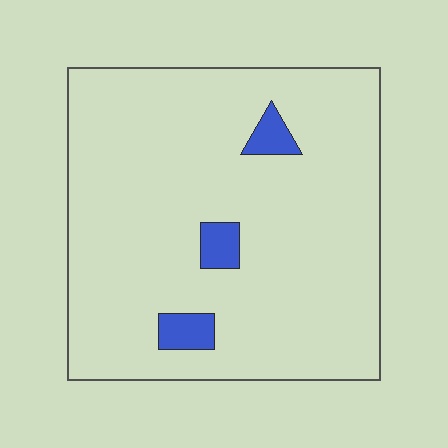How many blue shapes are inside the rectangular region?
3.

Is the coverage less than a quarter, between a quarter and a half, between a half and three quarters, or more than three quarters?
Less than a quarter.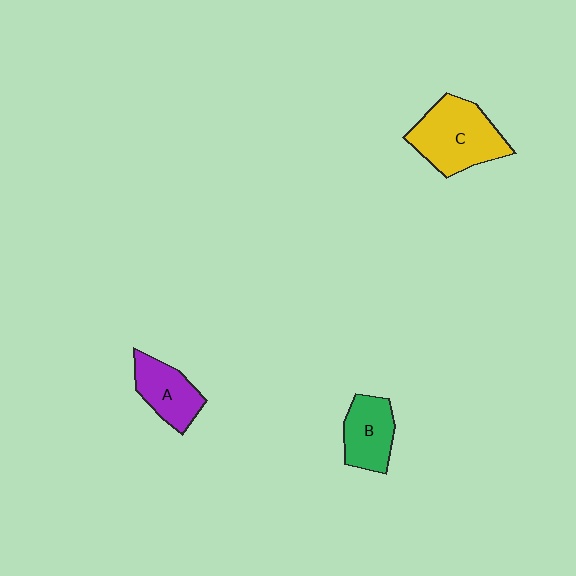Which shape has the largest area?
Shape C (yellow).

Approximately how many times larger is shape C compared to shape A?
Approximately 1.6 times.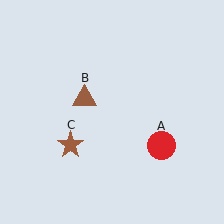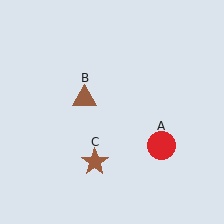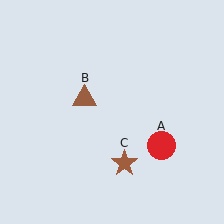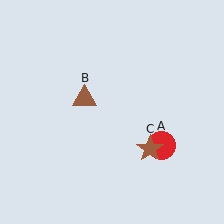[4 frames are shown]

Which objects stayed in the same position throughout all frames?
Red circle (object A) and brown triangle (object B) remained stationary.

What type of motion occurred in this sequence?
The brown star (object C) rotated counterclockwise around the center of the scene.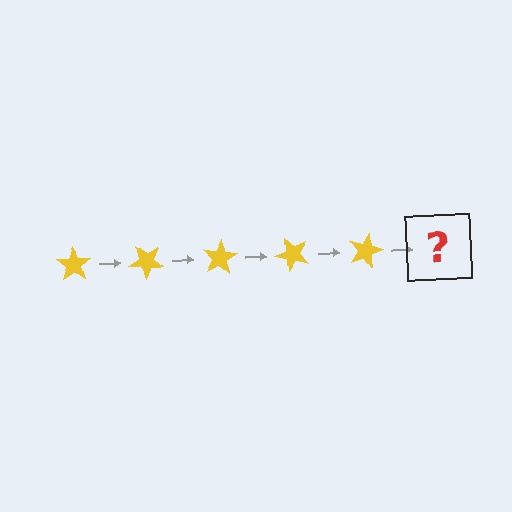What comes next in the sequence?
The next element should be a yellow star rotated 200 degrees.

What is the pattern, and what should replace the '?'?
The pattern is that the star rotates 40 degrees each step. The '?' should be a yellow star rotated 200 degrees.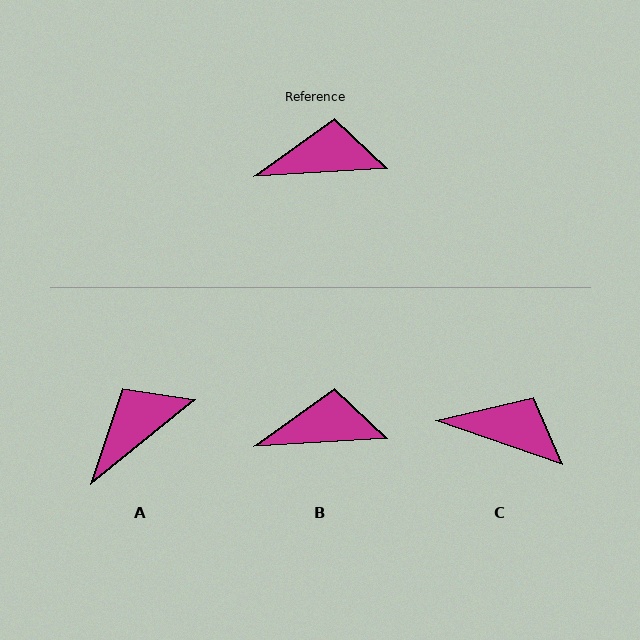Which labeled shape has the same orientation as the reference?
B.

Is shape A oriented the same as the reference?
No, it is off by about 35 degrees.